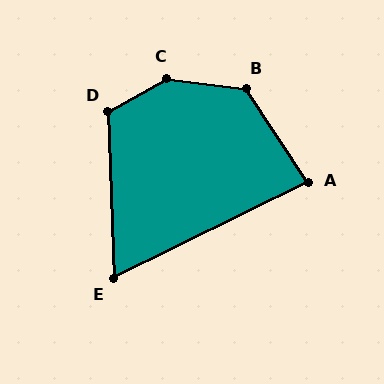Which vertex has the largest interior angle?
C, at approximately 143 degrees.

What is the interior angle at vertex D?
Approximately 117 degrees (obtuse).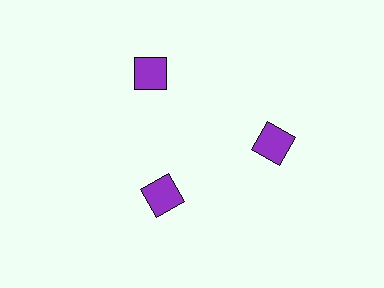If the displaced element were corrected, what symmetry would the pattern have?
It would have 3-fold rotational symmetry — the pattern would map onto itself every 120 degrees.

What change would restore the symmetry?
The symmetry would be restored by moving it outward, back onto the ring so that all 3 squares sit at equal angles and equal distance from the center.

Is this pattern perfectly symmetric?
No. The 3 purple squares are arranged in a ring, but one element near the 7 o'clock position is pulled inward toward the center, breaking the 3-fold rotational symmetry.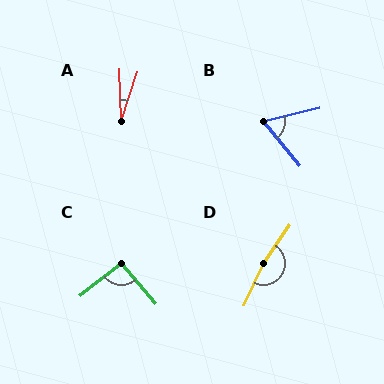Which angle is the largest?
D, at approximately 170 degrees.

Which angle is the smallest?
A, at approximately 20 degrees.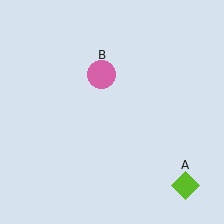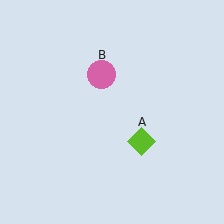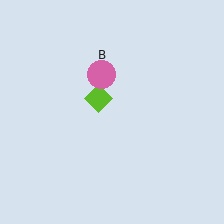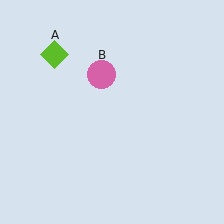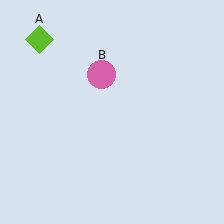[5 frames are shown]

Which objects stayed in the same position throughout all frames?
Pink circle (object B) remained stationary.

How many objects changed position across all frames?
1 object changed position: lime diamond (object A).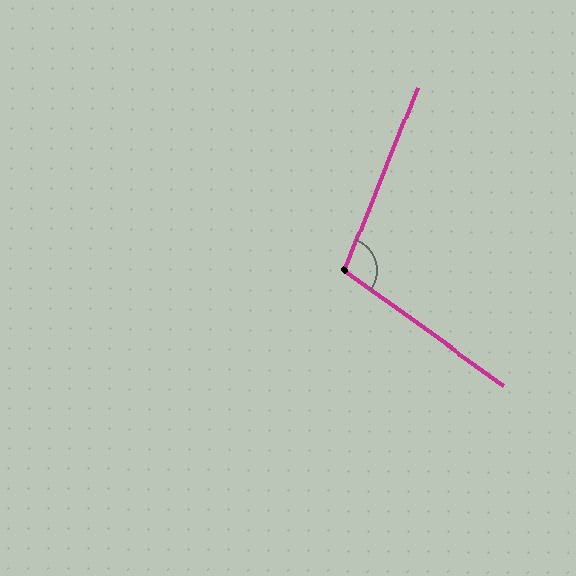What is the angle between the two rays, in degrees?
Approximately 104 degrees.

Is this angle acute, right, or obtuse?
It is obtuse.